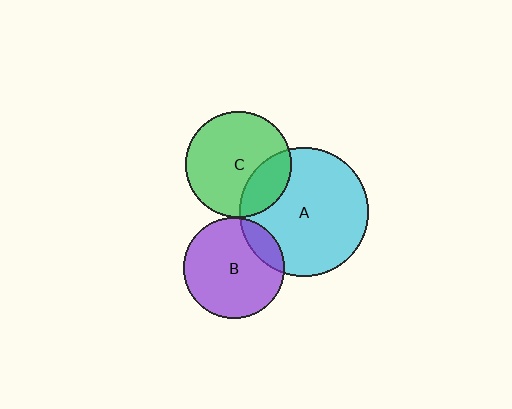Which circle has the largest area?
Circle A (cyan).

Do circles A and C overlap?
Yes.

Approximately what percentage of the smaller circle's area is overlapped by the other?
Approximately 25%.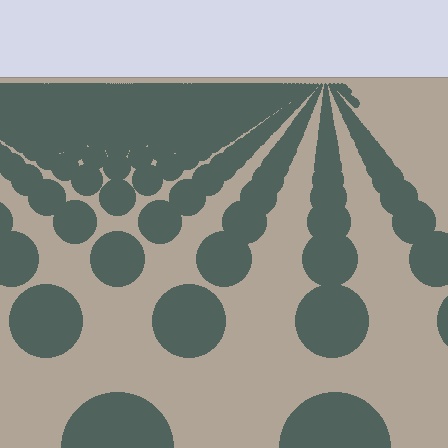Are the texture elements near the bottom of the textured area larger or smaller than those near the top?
Larger. Near the bottom, elements are closer to the viewer and appear at a bigger on-screen size.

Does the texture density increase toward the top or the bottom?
Density increases toward the top.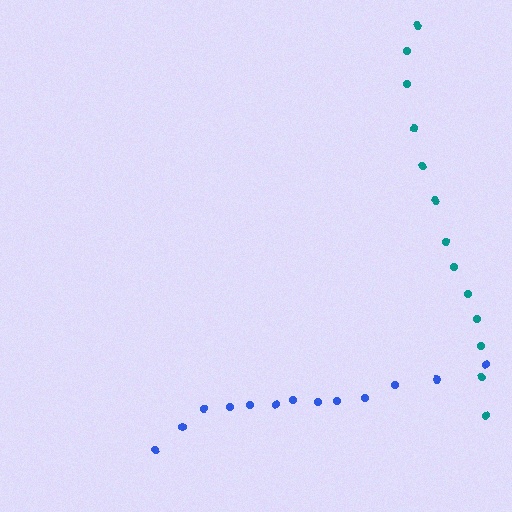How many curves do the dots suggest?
There are 2 distinct paths.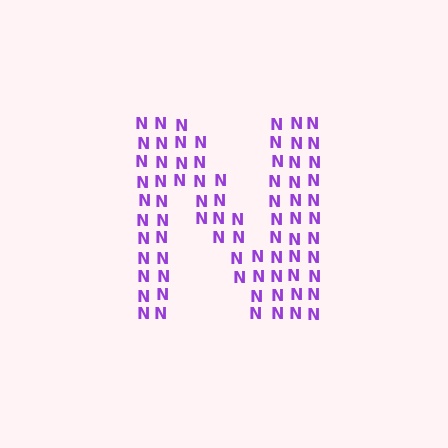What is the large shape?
The large shape is the letter N.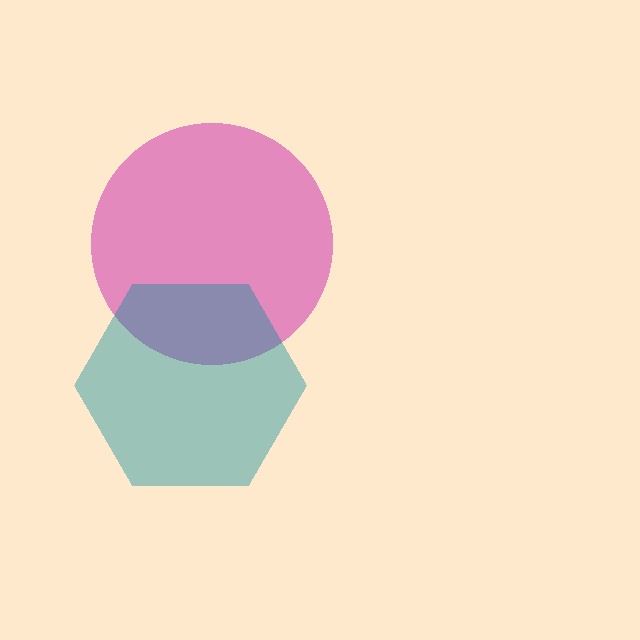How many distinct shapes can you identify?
There are 2 distinct shapes: a pink circle, a teal hexagon.